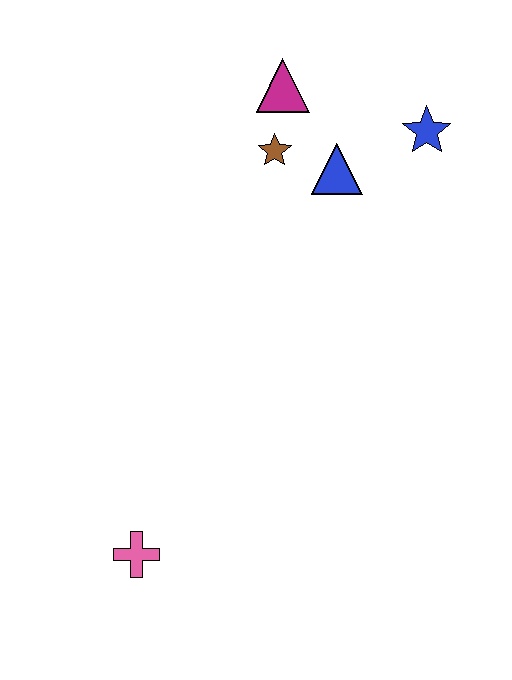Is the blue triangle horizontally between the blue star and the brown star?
Yes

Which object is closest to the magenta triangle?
The brown star is closest to the magenta triangle.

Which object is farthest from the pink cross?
The blue star is farthest from the pink cross.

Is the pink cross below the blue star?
Yes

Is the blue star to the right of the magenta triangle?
Yes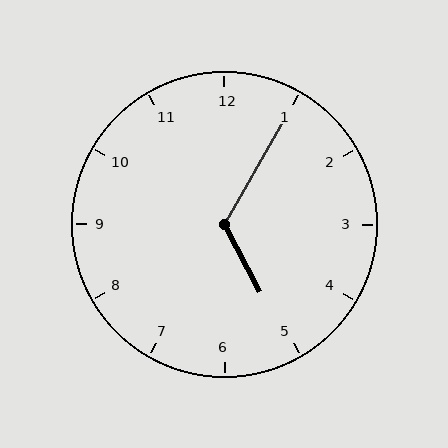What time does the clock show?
5:05.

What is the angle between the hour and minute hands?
Approximately 122 degrees.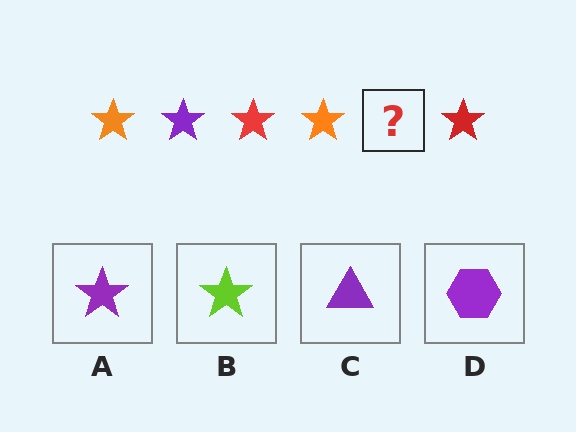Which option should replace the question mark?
Option A.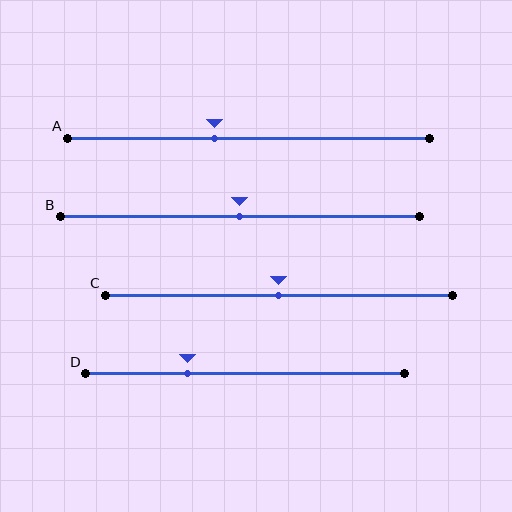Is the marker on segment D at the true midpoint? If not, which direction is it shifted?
No, the marker on segment D is shifted to the left by about 18% of the segment length.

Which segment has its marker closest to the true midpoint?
Segment B has its marker closest to the true midpoint.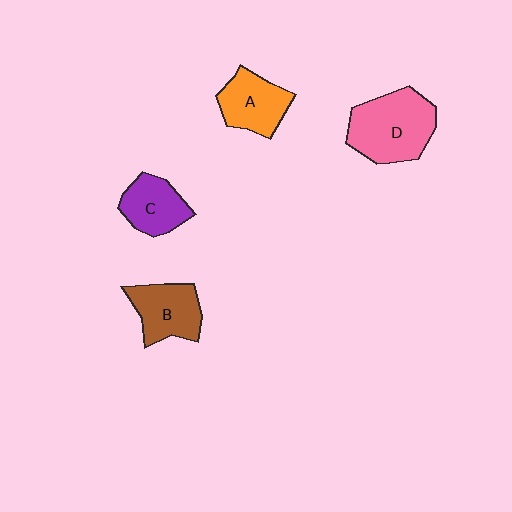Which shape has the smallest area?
Shape C (purple).